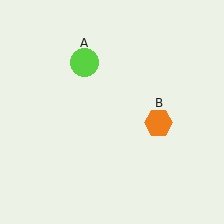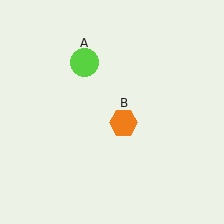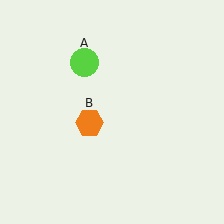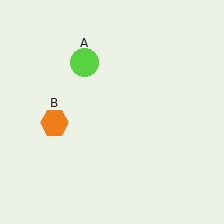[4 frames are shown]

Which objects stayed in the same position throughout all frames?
Lime circle (object A) remained stationary.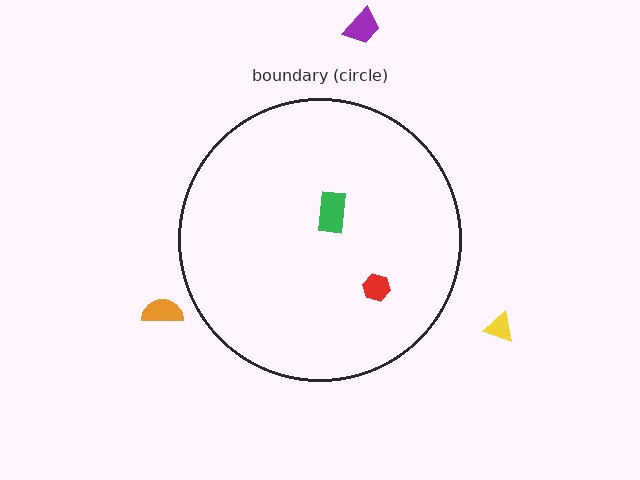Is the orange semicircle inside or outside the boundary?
Outside.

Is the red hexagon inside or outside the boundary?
Inside.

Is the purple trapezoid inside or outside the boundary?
Outside.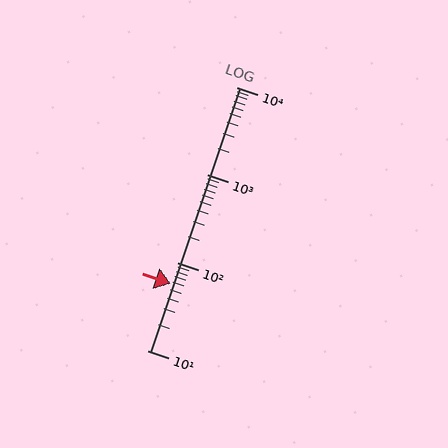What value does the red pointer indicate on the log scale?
The pointer indicates approximately 58.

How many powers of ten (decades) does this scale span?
The scale spans 3 decades, from 10 to 10000.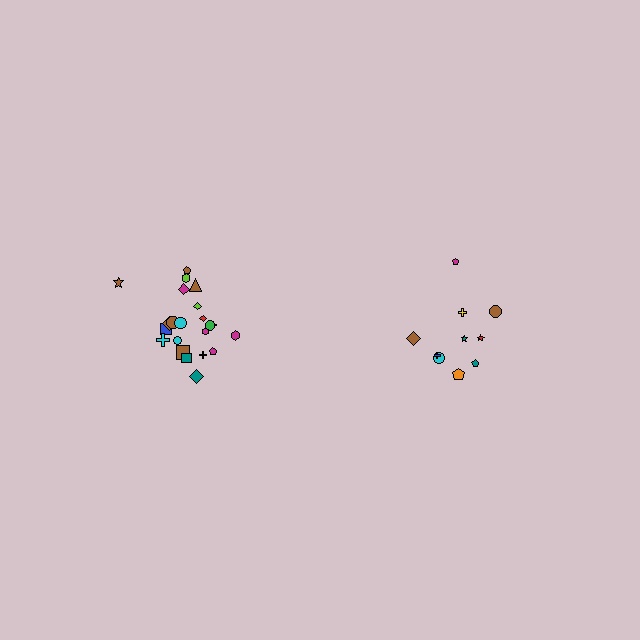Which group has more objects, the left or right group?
The left group.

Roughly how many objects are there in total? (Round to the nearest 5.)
Roughly 30 objects in total.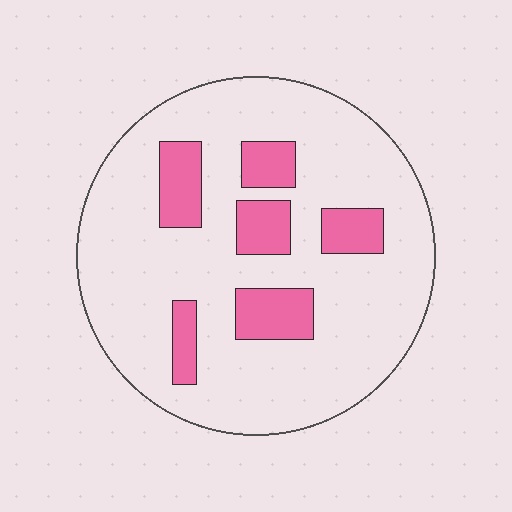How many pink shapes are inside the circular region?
6.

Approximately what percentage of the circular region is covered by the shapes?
Approximately 20%.